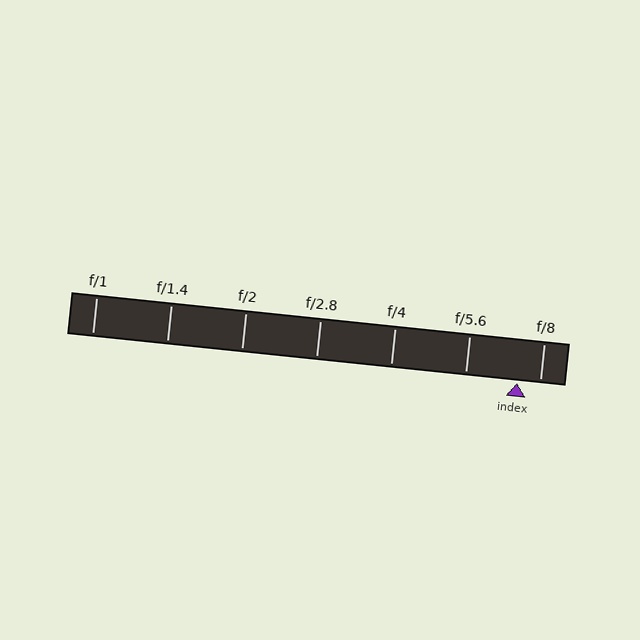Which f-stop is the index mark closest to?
The index mark is closest to f/8.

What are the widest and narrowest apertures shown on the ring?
The widest aperture shown is f/1 and the narrowest is f/8.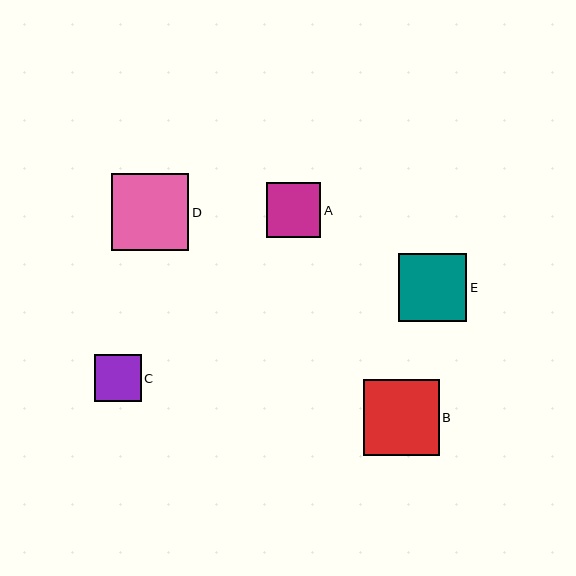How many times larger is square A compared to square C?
Square A is approximately 1.2 times the size of square C.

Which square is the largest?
Square D is the largest with a size of approximately 77 pixels.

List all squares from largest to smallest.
From largest to smallest: D, B, E, A, C.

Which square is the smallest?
Square C is the smallest with a size of approximately 47 pixels.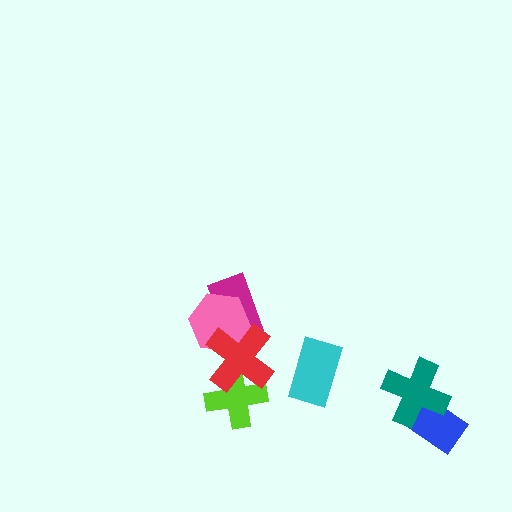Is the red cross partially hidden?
No, no other shape covers it.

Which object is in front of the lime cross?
The red cross is in front of the lime cross.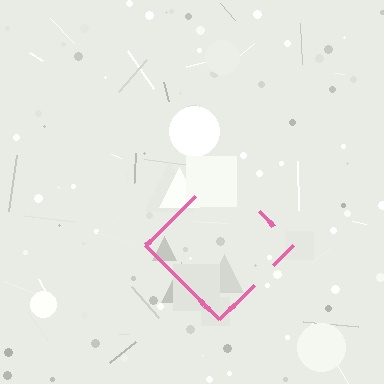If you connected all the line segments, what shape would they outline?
They would outline a diamond.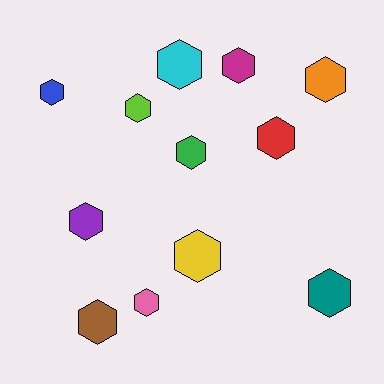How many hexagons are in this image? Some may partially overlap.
There are 12 hexagons.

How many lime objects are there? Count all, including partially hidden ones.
There is 1 lime object.